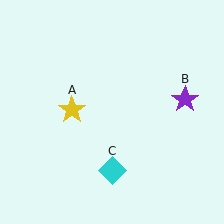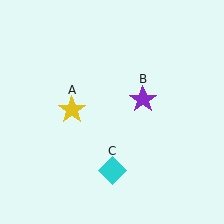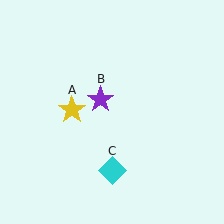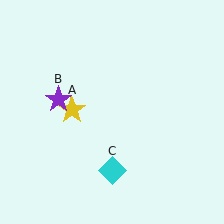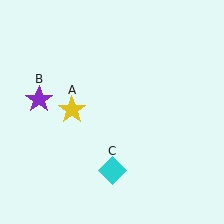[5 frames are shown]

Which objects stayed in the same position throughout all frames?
Yellow star (object A) and cyan diamond (object C) remained stationary.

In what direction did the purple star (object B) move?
The purple star (object B) moved left.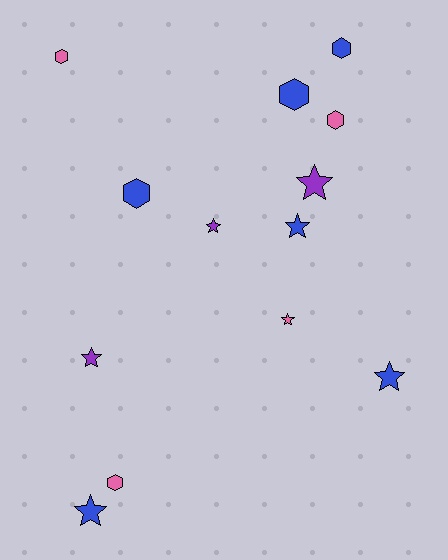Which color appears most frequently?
Blue, with 6 objects.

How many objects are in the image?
There are 13 objects.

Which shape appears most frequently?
Star, with 7 objects.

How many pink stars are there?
There is 1 pink star.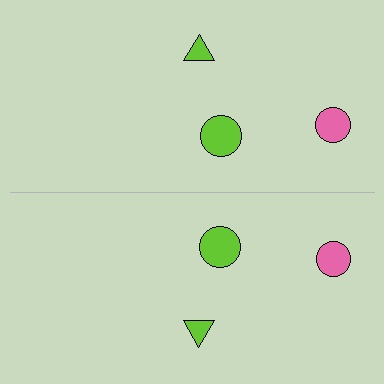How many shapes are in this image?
There are 6 shapes in this image.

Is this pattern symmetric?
Yes, this pattern has bilateral (reflection) symmetry.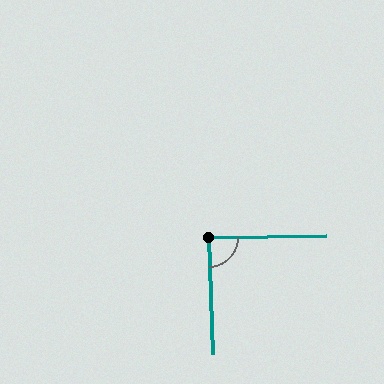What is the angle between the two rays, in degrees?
Approximately 89 degrees.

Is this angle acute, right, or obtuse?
It is approximately a right angle.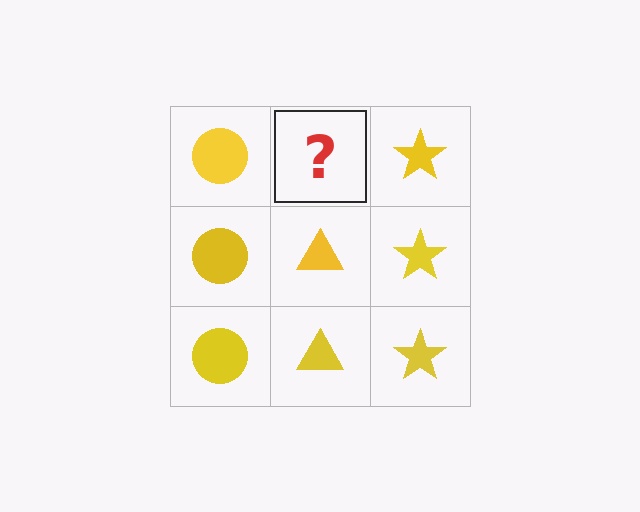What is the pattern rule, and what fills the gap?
The rule is that each column has a consistent shape. The gap should be filled with a yellow triangle.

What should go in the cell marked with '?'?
The missing cell should contain a yellow triangle.